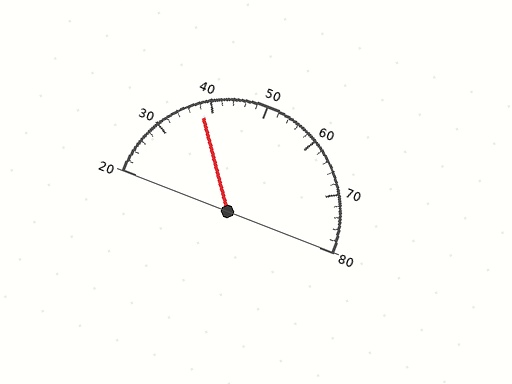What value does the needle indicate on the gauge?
The needle indicates approximately 38.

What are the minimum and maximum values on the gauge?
The gauge ranges from 20 to 80.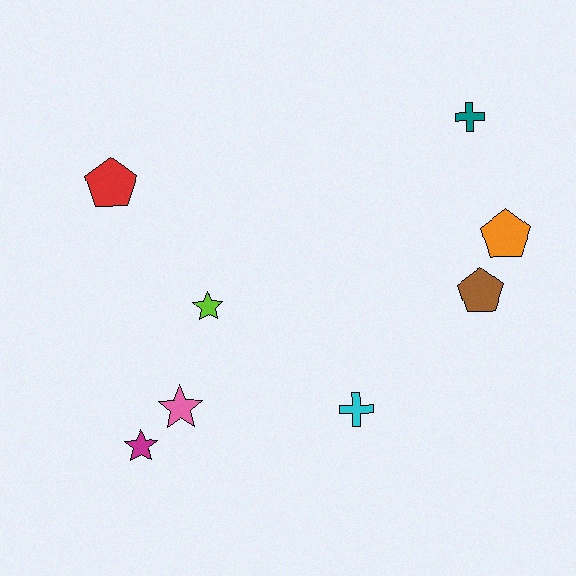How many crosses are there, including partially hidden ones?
There are 2 crosses.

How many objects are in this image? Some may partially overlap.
There are 8 objects.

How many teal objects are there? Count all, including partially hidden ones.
There is 1 teal object.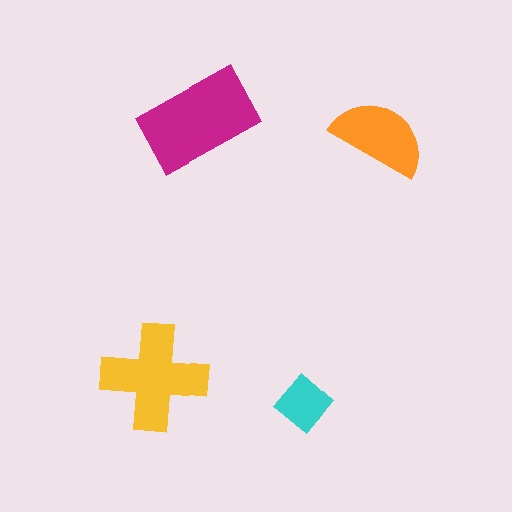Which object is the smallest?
The cyan diamond.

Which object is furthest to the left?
The yellow cross is leftmost.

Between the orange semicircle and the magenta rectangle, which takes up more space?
The magenta rectangle.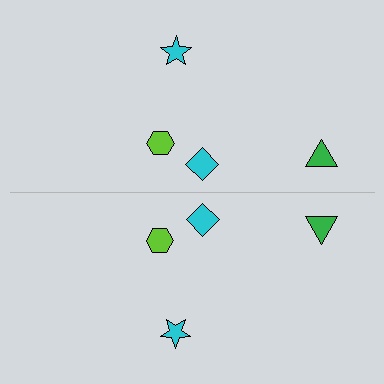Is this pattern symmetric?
Yes, this pattern has bilateral (reflection) symmetry.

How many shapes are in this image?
There are 8 shapes in this image.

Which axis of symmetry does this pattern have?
The pattern has a horizontal axis of symmetry running through the center of the image.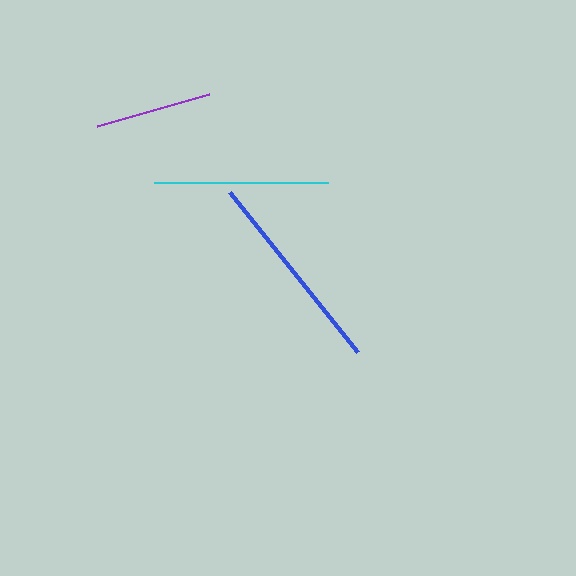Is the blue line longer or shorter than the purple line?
The blue line is longer than the purple line.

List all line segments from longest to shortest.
From longest to shortest: blue, cyan, purple.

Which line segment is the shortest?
The purple line is the shortest at approximately 116 pixels.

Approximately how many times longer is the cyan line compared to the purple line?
The cyan line is approximately 1.5 times the length of the purple line.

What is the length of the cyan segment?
The cyan segment is approximately 173 pixels long.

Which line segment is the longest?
The blue line is the longest at approximately 204 pixels.